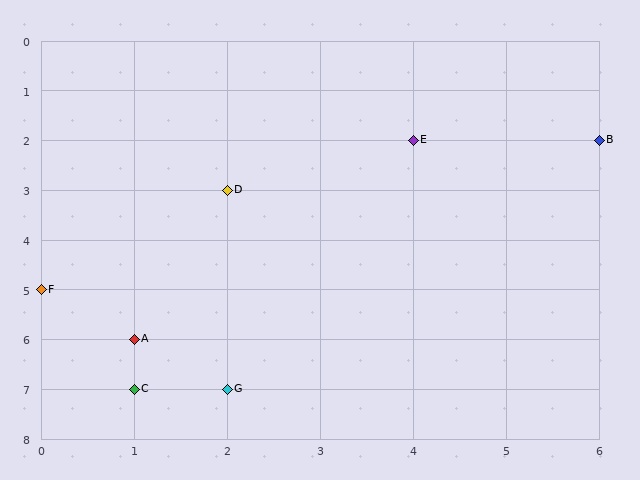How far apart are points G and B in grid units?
Points G and B are 4 columns and 5 rows apart (about 6.4 grid units diagonally).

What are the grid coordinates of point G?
Point G is at grid coordinates (2, 7).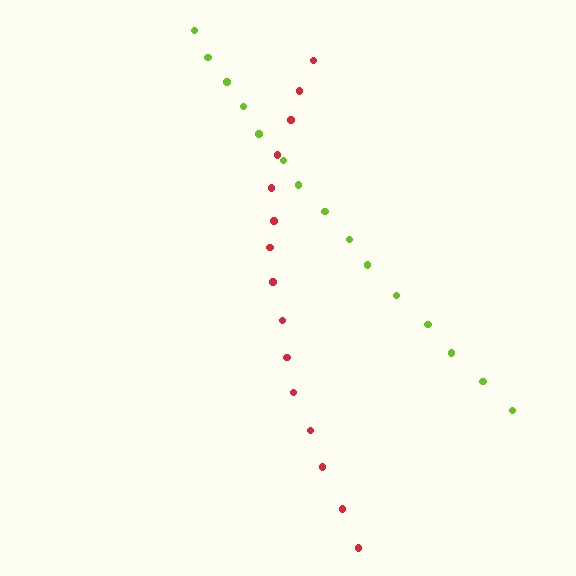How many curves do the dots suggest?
There are 2 distinct paths.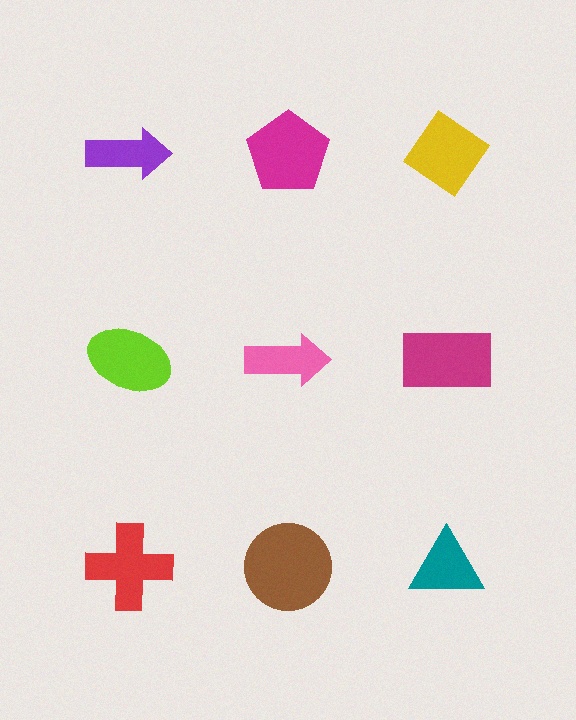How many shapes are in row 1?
3 shapes.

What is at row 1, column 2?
A magenta pentagon.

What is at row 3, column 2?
A brown circle.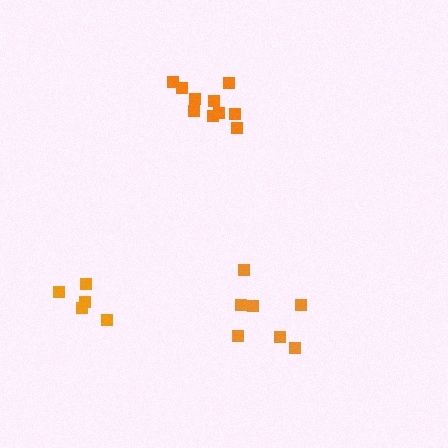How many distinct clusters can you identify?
There are 3 distinct clusters.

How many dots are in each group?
Group 1: 5 dots, Group 2: 10 dots, Group 3: 7 dots (22 total).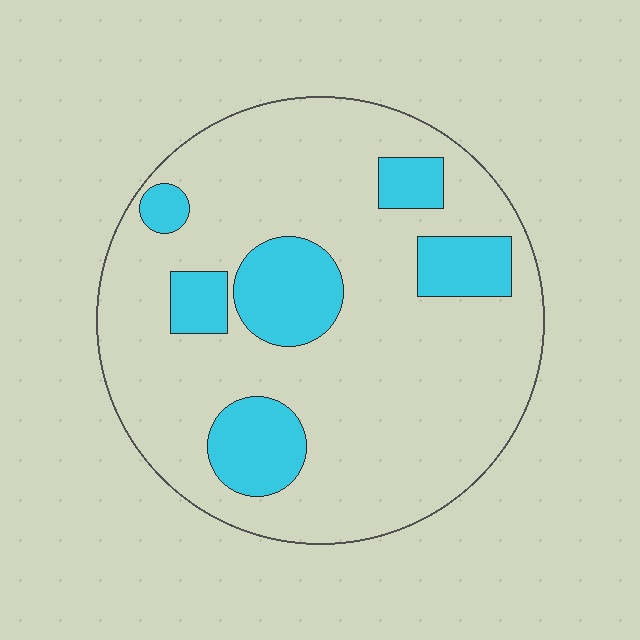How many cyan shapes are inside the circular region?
6.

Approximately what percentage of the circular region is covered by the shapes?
Approximately 20%.